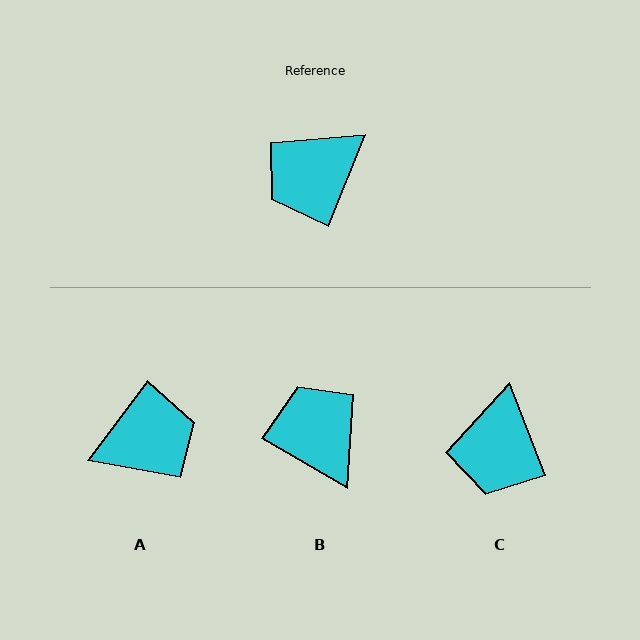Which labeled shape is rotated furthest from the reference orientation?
A, about 164 degrees away.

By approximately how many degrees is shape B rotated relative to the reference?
Approximately 99 degrees clockwise.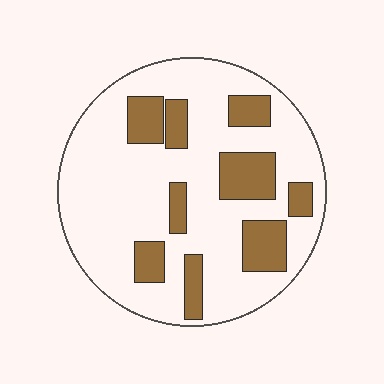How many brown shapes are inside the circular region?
9.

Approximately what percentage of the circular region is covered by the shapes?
Approximately 25%.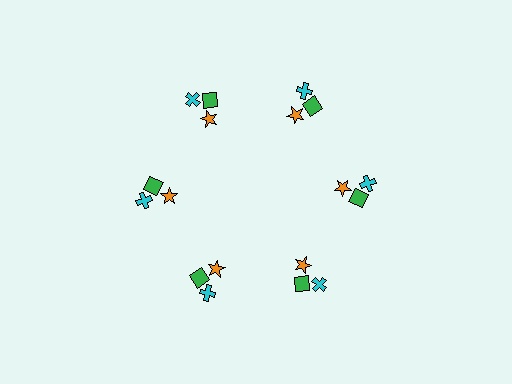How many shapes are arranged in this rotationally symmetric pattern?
There are 18 shapes, arranged in 6 groups of 3.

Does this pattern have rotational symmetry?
Yes, this pattern has 6-fold rotational symmetry. It looks the same after rotating 60 degrees around the center.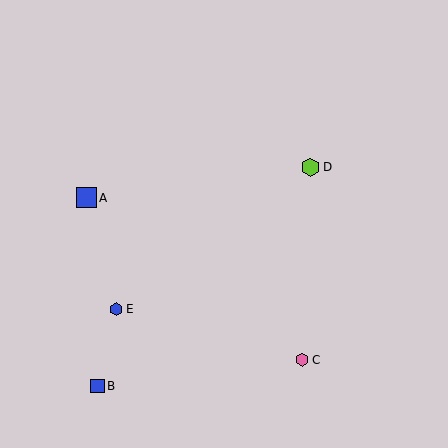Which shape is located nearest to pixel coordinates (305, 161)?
The lime hexagon (labeled D) at (310, 167) is nearest to that location.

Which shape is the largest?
The blue square (labeled A) is the largest.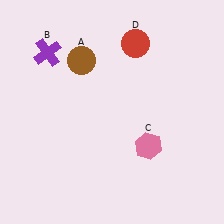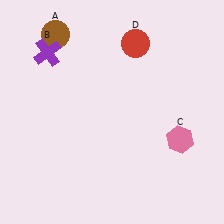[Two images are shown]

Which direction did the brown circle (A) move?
The brown circle (A) moved up.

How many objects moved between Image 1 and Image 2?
2 objects moved between the two images.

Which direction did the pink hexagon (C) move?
The pink hexagon (C) moved right.